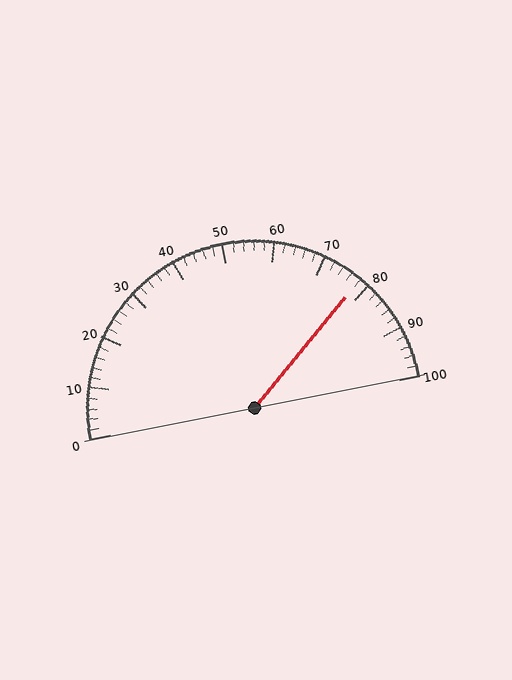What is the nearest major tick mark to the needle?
The nearest major tick mark is 80.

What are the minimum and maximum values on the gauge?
The gauge ranges from 0 to 100.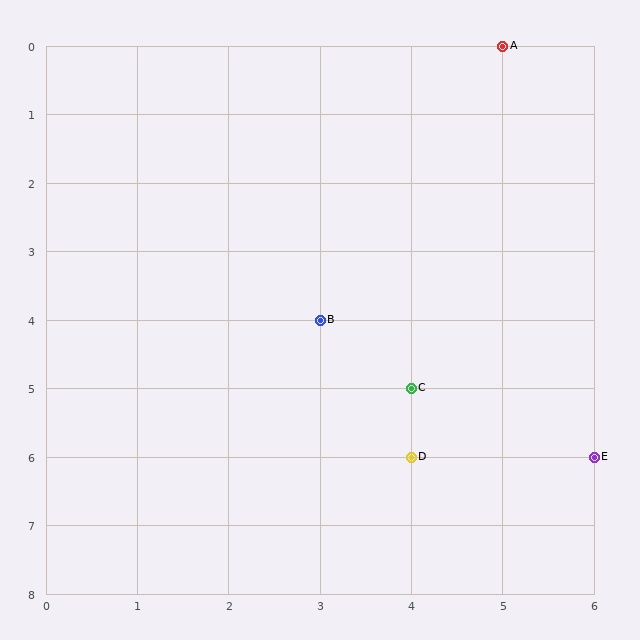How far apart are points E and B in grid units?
Points E and B are 3 columns and 2 rows apart (about 3.6 grid units diagonally).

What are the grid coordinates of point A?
Point A is at grid coordinates (5, 0).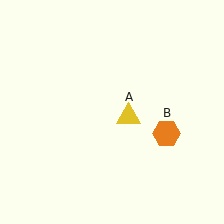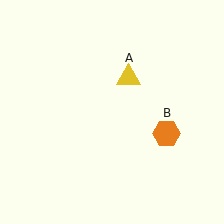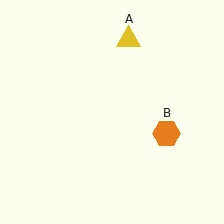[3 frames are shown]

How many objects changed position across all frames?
1 object changed position: yellow triangle (object A).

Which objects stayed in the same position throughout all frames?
Orange hexagon (object B) remained stationary.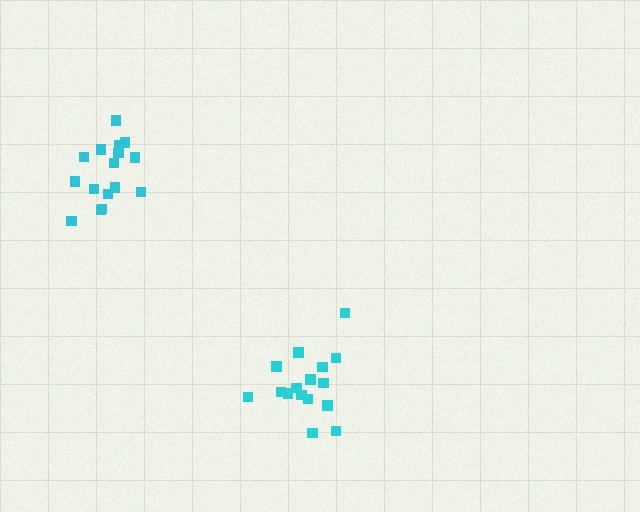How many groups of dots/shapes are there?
There are 2 groups.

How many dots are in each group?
Group 1: 16 dots, Group 2: 16 dots (32 total).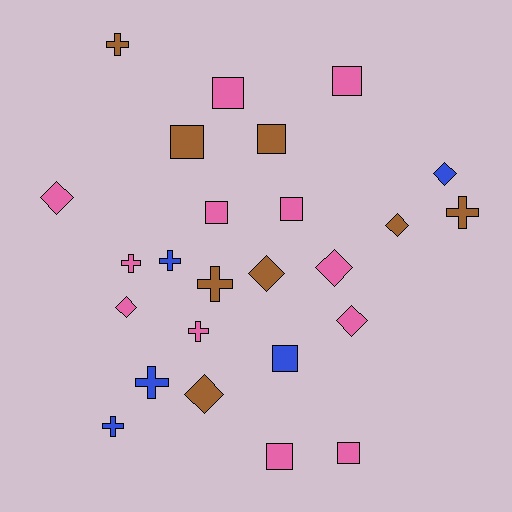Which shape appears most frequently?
Square, with 9 objects.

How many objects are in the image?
There are 25 objects.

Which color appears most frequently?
Pink, with 12 objects.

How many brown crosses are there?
There are 3 brown crosses.